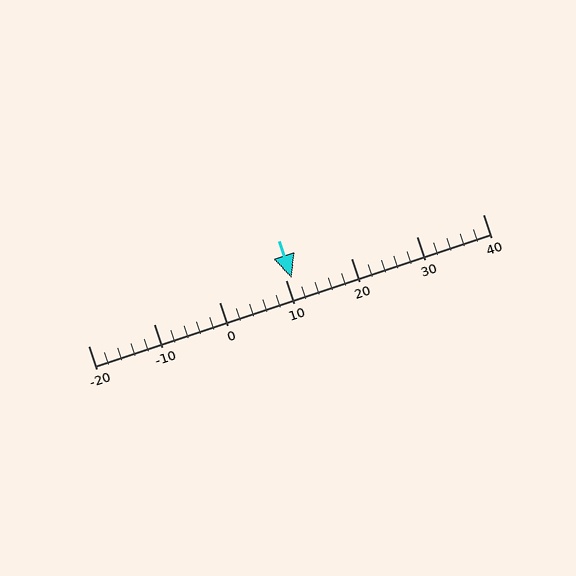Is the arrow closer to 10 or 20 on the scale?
The arrow is closer to 10.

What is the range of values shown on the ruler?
The ruler shows values from -20 to 40.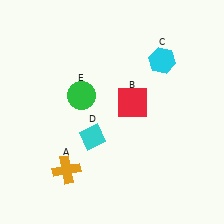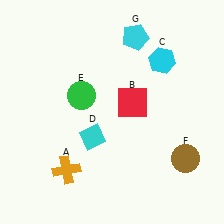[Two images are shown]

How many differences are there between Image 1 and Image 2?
There are 2 differences between the two images.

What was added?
A brown circle (F), a cyan pentagon (G) were added in Image 2.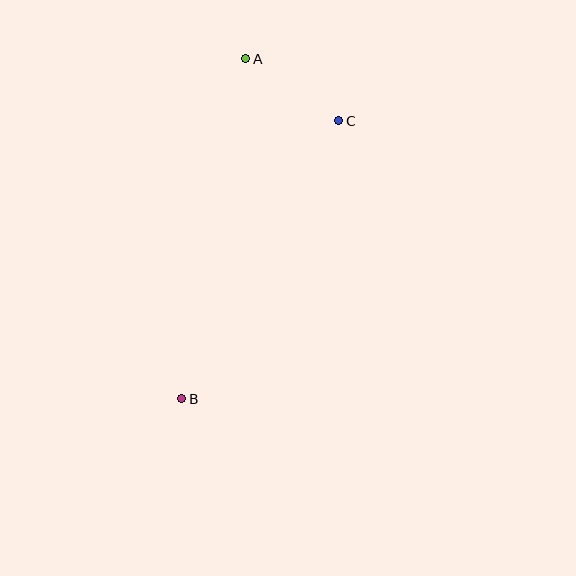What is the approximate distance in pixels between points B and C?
The distance between B and C is approximately 319 pixels.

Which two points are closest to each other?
Points A and C are closest to each other.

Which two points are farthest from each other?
Points A and B are farthest from each other.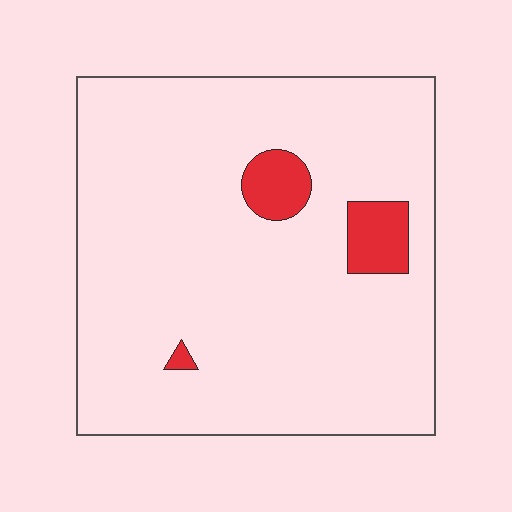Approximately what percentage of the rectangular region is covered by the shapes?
Approximately 5%.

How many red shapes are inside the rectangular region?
3.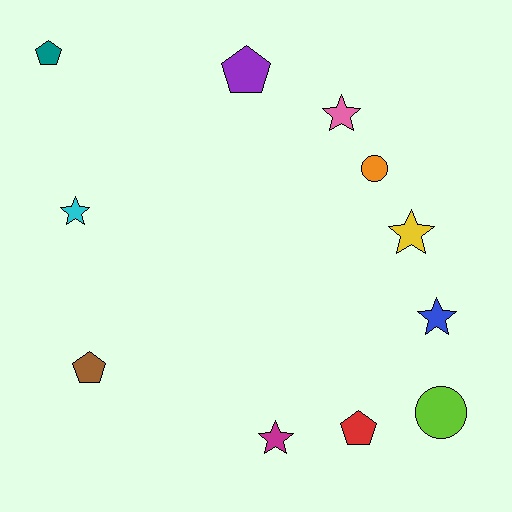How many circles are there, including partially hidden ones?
There are 2 circles.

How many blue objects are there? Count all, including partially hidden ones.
There is 1 blue object.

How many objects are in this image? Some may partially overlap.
There are 11 objects.